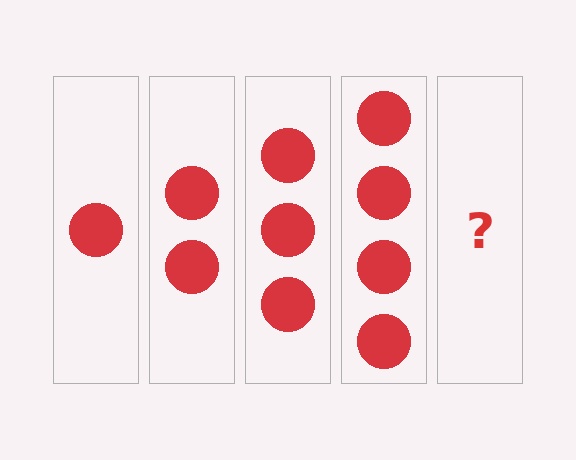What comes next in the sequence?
The next element should be 5 circles.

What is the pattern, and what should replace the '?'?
The pattern is that each step adds one more circle. The '?' should be 5 circles.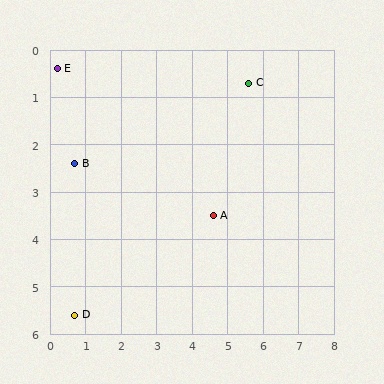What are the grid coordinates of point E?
Point E is at approximately (0.2, 0.4).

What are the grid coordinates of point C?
Point C is at approximately (5.6, 0.7).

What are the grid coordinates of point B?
Point B is at approximately (0.7, 2.4).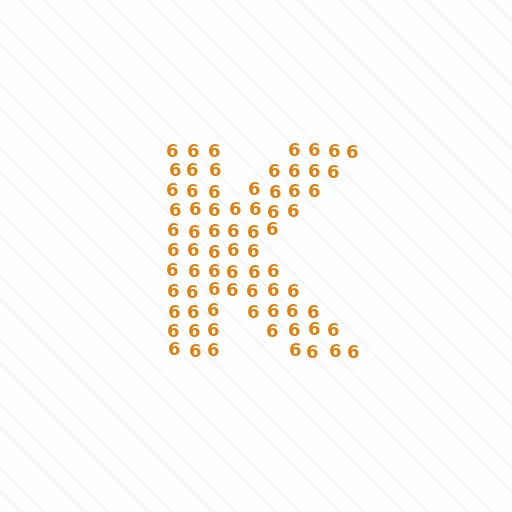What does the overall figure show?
The overall figure shows the letter K.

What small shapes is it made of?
It is made of small digit 6's.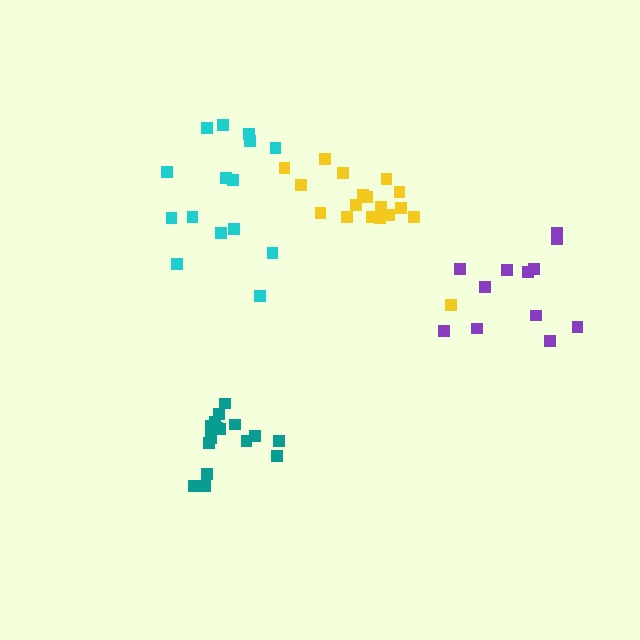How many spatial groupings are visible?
There are 4 spatial groupings.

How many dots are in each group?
Group 1: 15 dots, Group 2: 18 dots, Group 3: 16 dots, Group 4: 12 dots (61 total).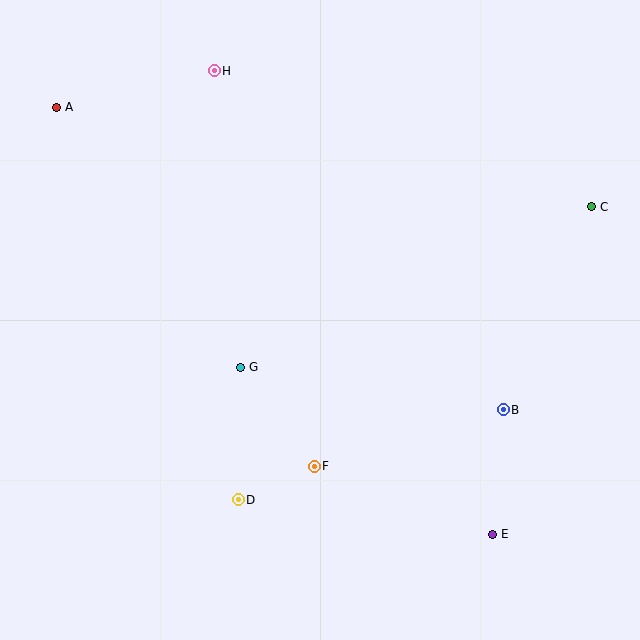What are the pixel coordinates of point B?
Point B is at (503, 410).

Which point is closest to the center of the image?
Point G at (241, 367) is closest to the center.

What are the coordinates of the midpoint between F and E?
The midpoint between F and E is at (403, 500).